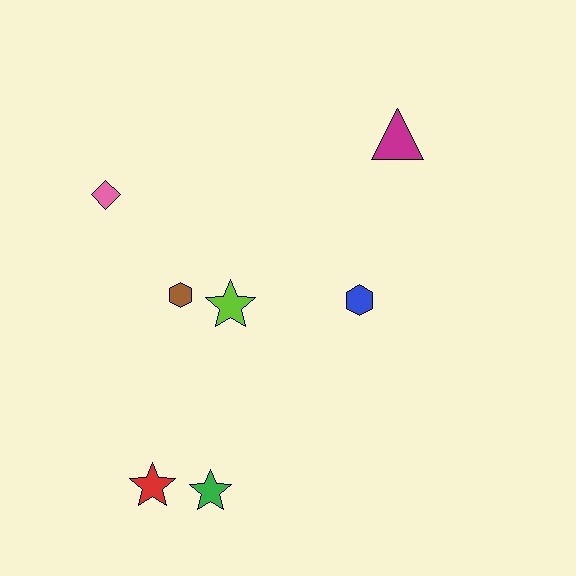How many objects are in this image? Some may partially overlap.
There are 7 objects.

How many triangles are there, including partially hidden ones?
There is 1 triangle.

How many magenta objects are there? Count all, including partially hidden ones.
There is 1 magenta object.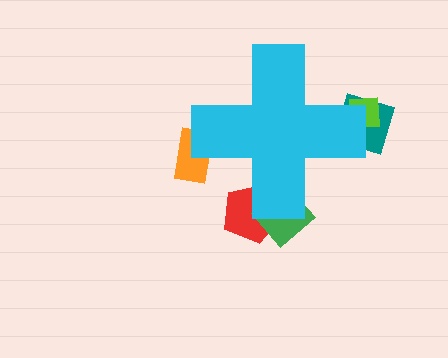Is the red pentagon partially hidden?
Yes, the red pentagon is partially hidden behind the cyan cross.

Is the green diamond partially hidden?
Yes, the green diamond is partially hidden behind the cyan cross.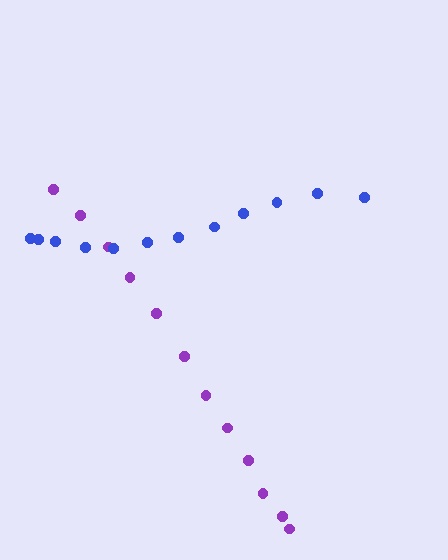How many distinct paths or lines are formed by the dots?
There are 2 distinct paths.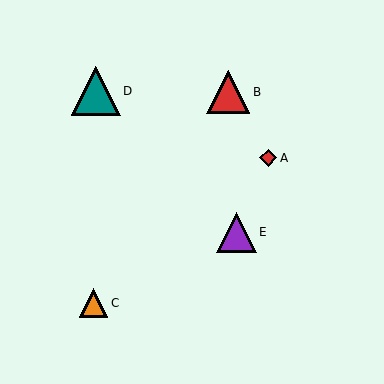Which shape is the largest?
The teal triangle (labeled D) is the largest.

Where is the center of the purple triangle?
The center of the purple triangle is at (236, 232).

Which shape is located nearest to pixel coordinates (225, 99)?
The red triangle (labeled B) at (228, 92) is nearest to that location.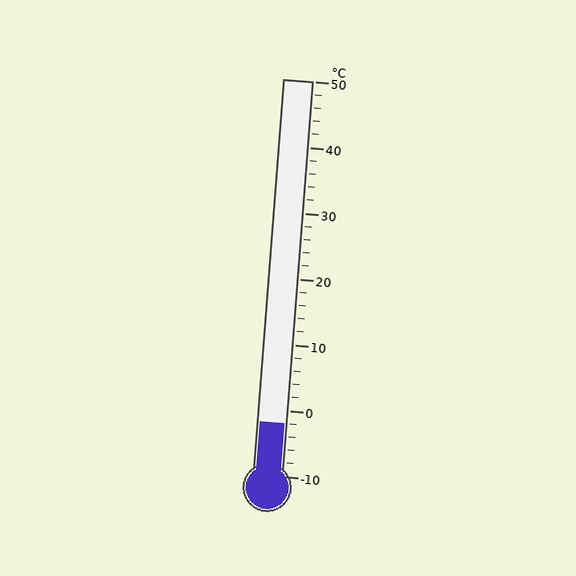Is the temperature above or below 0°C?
The temperature is below 0°C.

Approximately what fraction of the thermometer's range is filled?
The thermometer is filled to approximately 15% of its range.